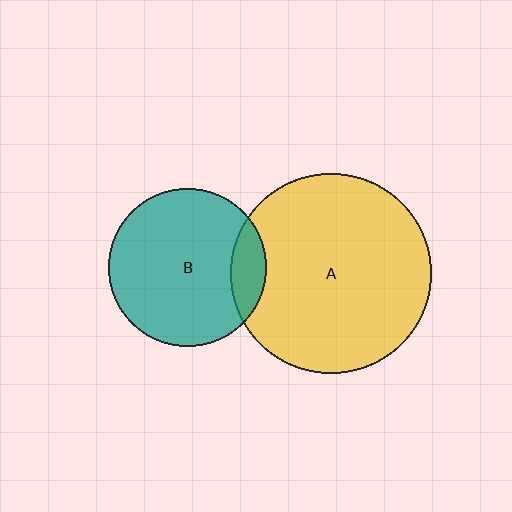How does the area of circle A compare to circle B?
Approximately 1.6 times.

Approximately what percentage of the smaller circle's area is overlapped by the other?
Approximately 15%.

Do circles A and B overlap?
Yes.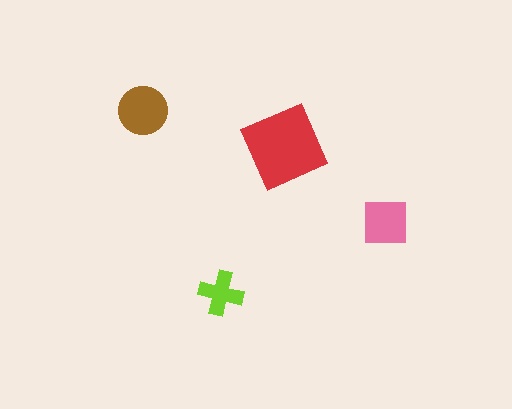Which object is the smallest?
The lime cross.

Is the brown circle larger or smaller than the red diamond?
Smaller.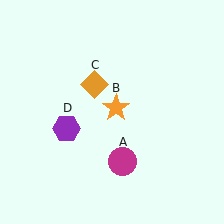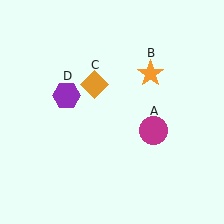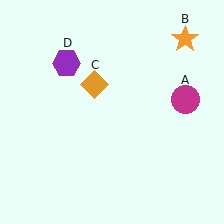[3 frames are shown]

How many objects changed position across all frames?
3 objects changed position: magenta circle (object A), orange star (object B), purple hexagon (object D).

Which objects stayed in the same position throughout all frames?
Orange diamond (object C) remained stationary.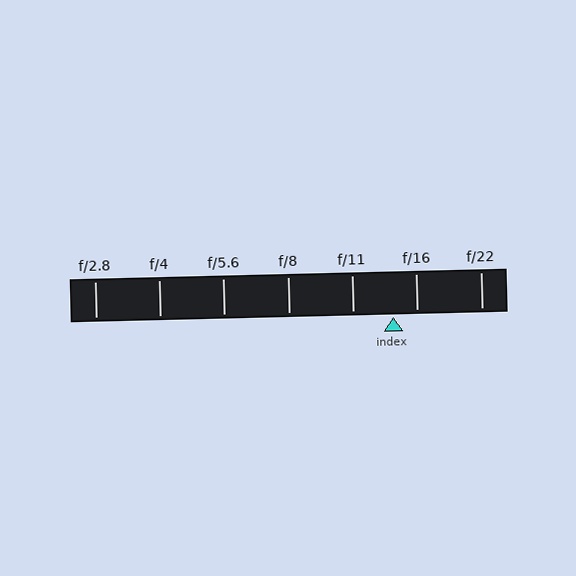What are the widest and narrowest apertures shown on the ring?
The widest aperture shown is f/2.8 and the narrowest is f/22.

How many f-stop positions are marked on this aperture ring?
There are 7 f-stop positions marked.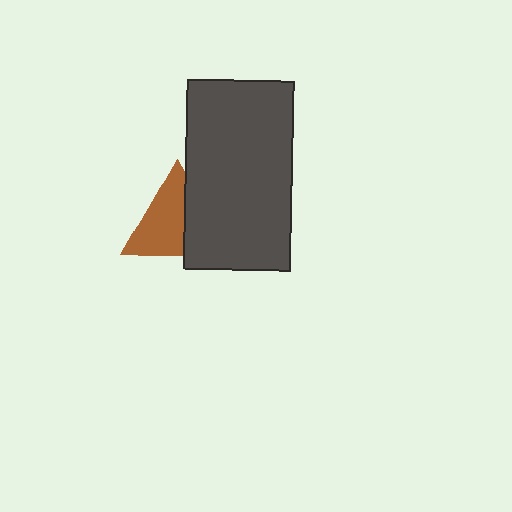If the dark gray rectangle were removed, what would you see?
You would see the complete brown triangle.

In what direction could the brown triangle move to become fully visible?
The brown triangle could move left. That would shift it out from behind the dark gray rectangle entirely.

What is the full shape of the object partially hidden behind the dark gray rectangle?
The partially hidden object is a brown triangle.